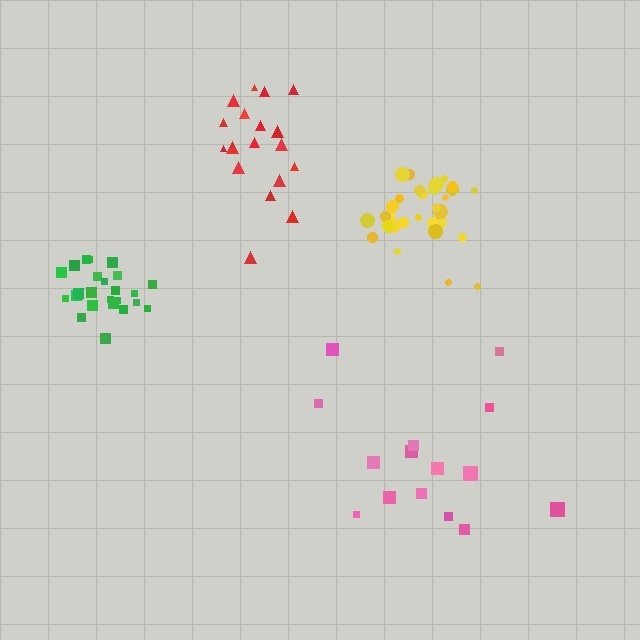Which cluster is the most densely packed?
Green.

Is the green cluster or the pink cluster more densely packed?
Green.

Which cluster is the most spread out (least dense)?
Pink.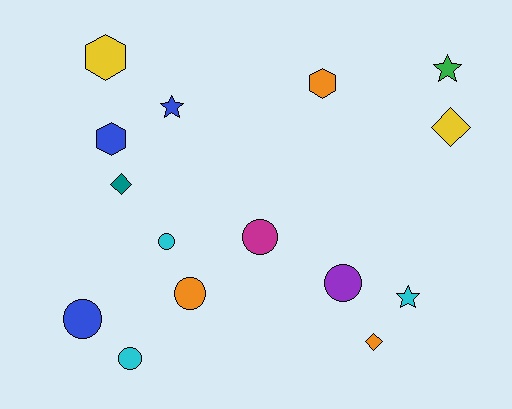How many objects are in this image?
There are 15 objects.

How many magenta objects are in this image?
There is 1 magenta object.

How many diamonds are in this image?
There are 3 diamonds.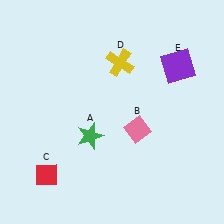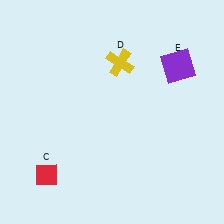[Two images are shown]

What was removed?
The pink diamond (B), the green star (A) were removed in Image 2.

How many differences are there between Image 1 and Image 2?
There are 2 differences between the two images.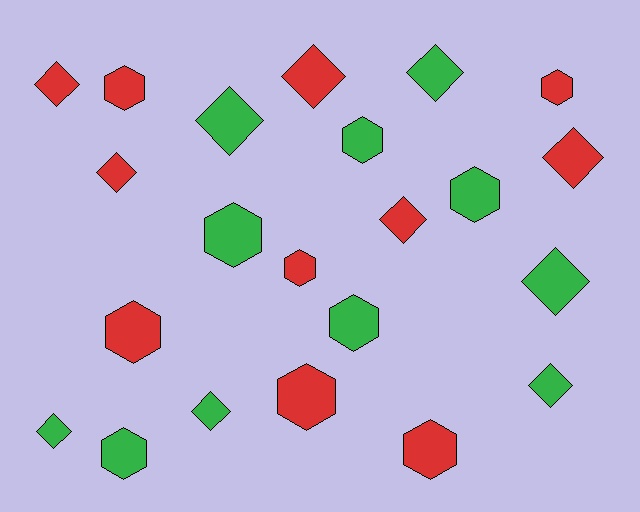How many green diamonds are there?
There are 6 green diamonds.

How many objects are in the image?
There are 22 objects.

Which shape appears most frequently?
Diamond, with 11 objects.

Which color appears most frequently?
Red, with 11 objects.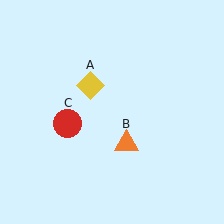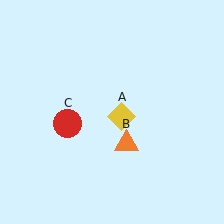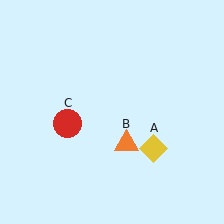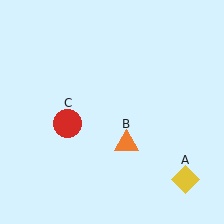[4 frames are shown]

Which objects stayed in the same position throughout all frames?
Orange triangle (object B) and red circle (object C) remained stationary.